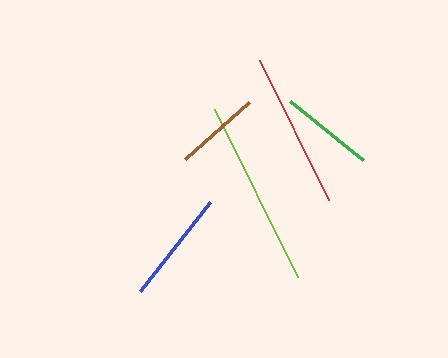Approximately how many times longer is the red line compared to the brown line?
The red line is approximately 1.8 times the length of the brown line.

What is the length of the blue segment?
The blue segment is approximately 114 pixels long.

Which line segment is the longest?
The lime line is the longest at approximately 188 pixels.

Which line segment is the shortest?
The brown line is the shortest at approximately 86 pixels.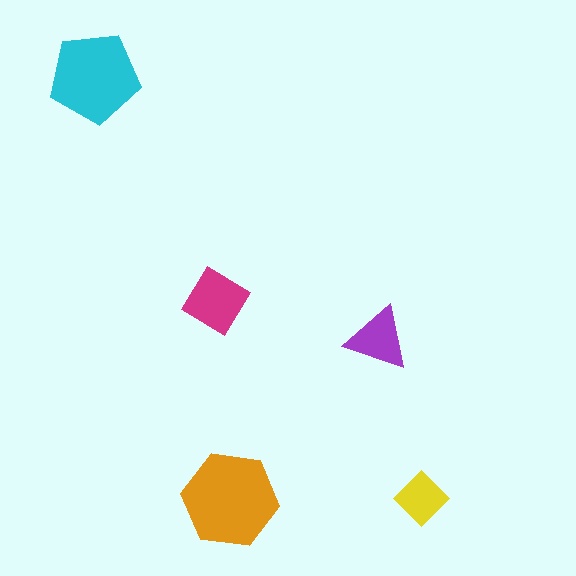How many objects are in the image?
There are 5 objects in the image.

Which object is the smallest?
The yellow diamond.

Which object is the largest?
The orange hexagon.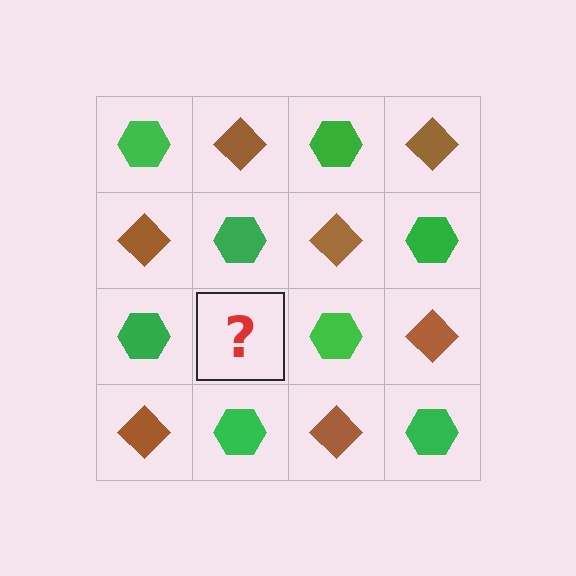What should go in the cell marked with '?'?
The missing cell should contain a brown diamond.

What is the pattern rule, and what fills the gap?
The rule is that it alternates green hexagon and brown diamond in a checkerboard pattern. The gap should be filled with a brown diamond.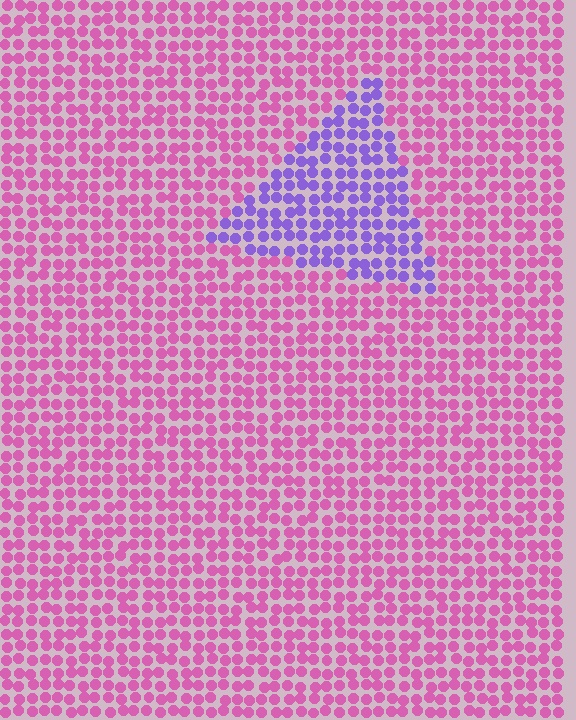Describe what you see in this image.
The image is filled with small pink elements in a uniform arrangement. A triangle-shaped region is visible where the elements are tinted to a slightly different hue, forming a subtle color boundary.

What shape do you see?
I see a triangle.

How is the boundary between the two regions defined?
The boundary is defined purely by a slight shift in hue (about 57 degrees). Spacing, size, and orientation are identical on both sides.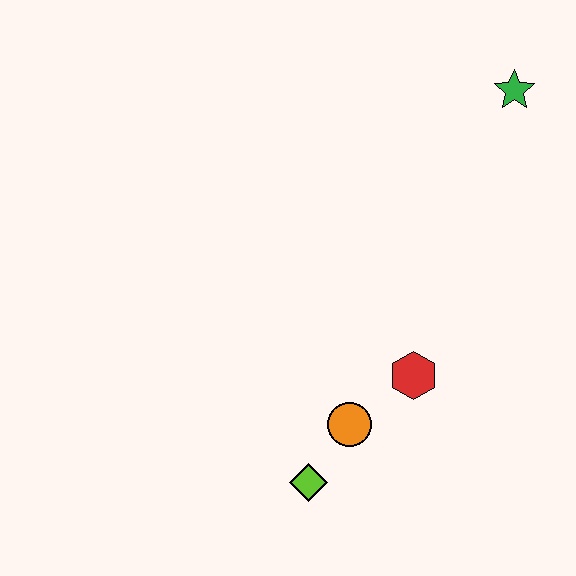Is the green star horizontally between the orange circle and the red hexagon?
No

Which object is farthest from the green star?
The lime diamond is farthest from the green star.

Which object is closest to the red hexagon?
The orange circle is closest to the red hexagon.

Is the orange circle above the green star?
No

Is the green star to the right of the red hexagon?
Yes